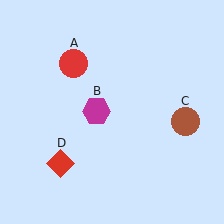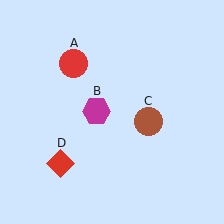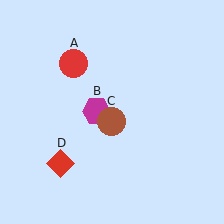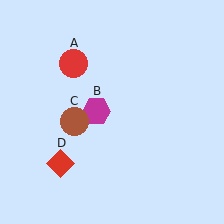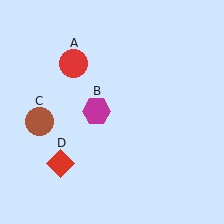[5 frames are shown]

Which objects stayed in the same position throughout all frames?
Red circle (object A) and magenta hexagon (object B) and red diamond (object D) remained stationary.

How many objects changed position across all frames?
1 object changed position: brown circle (object C).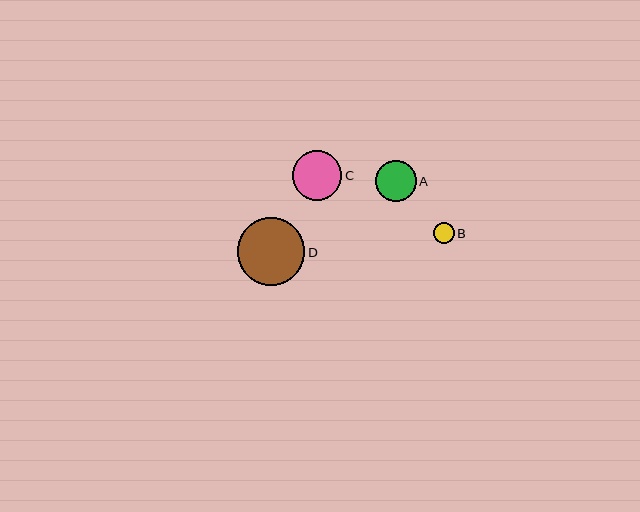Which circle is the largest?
Circle D is the largest with a size of approximately 68 pixels.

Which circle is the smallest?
Circle B is the smallest with a size of approximately 21 pixels.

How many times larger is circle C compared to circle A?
Circle C is approximately 1.2 times the size of circle A.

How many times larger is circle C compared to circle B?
Circle C is approximately 2.4 times the size of circle B.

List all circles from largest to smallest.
From largest to smallest: D, C, A, B.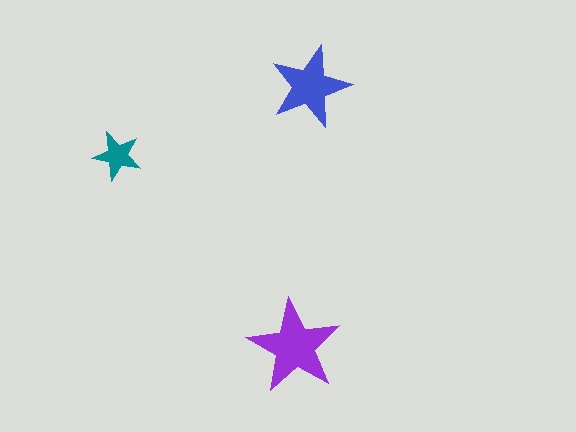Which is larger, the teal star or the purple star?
The purple one.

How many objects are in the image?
There are 3 objects in the image.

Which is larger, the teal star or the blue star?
The blue one.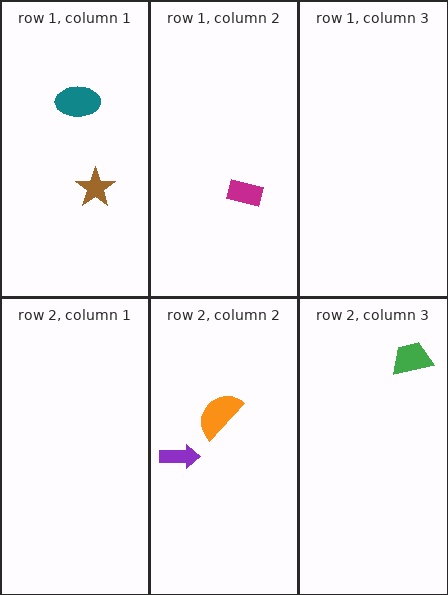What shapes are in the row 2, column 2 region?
The orange semicircle, the purple arrow.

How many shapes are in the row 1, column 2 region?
1.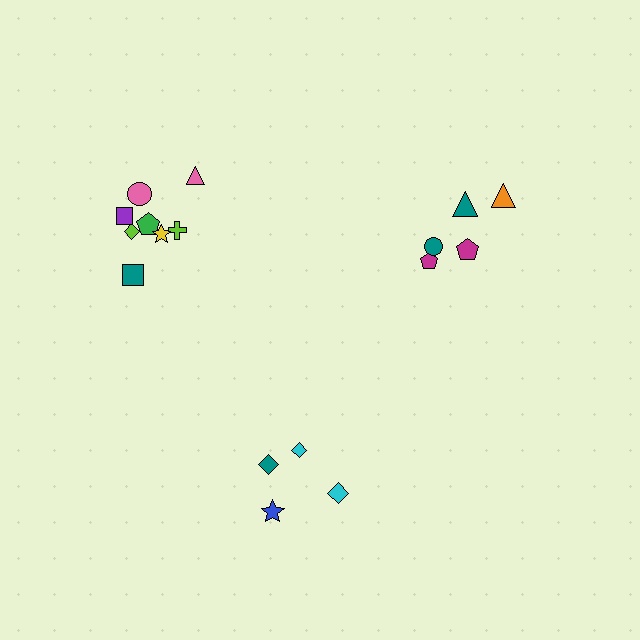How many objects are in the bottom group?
There are 4 objects.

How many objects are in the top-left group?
There are 8 objects.